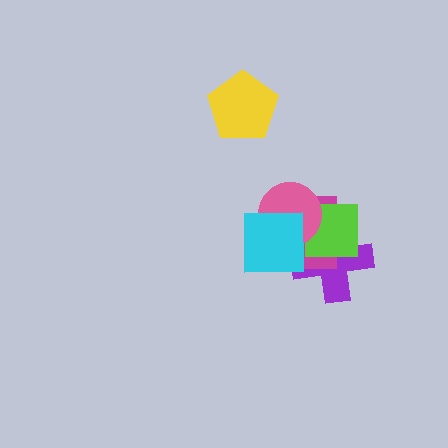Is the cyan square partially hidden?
No, no other shape covers it.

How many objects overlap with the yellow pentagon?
0 objects overlap with the yellow pentagon.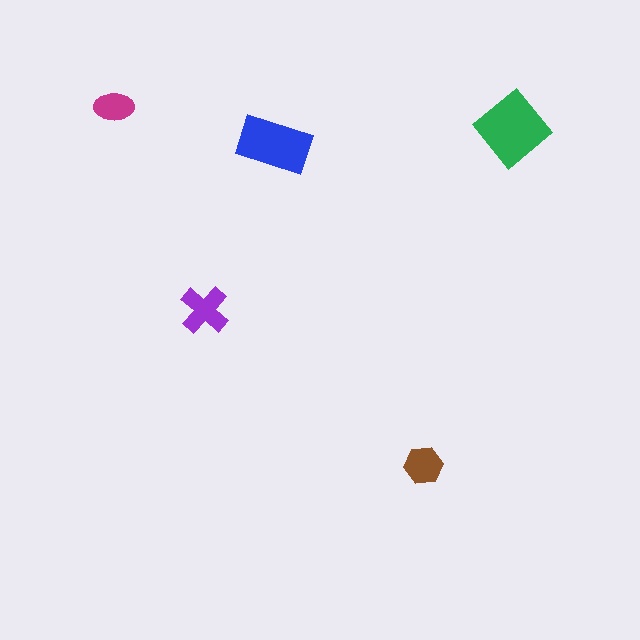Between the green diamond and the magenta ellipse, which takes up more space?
The green diamond.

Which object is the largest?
The green diamond.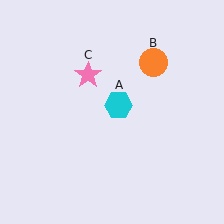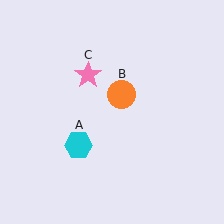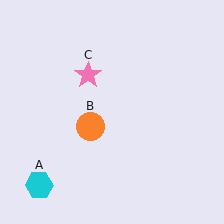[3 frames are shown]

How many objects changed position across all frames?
2 objects changed position: cyan hexagon (object A), orange circle (object B).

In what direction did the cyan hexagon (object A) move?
The cyan hexagon (object A) moved down and to the left.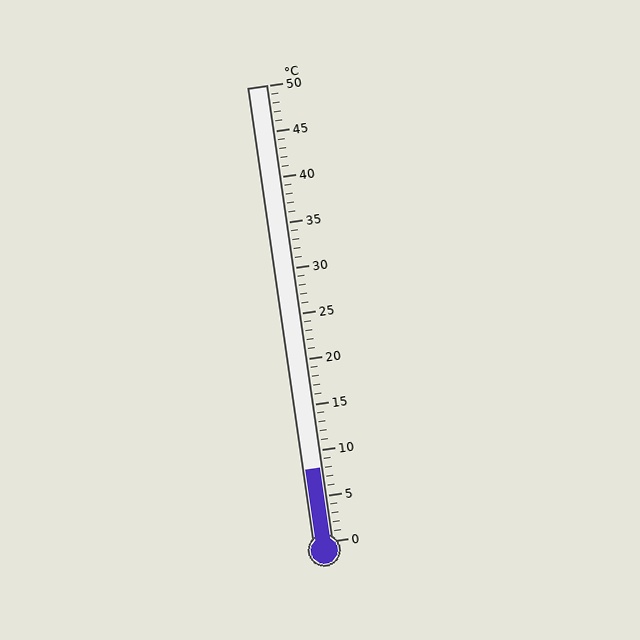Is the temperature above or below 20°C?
The temperature is below 20°C.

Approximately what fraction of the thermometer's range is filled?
The thermometer is filled to approximately 15% of its range.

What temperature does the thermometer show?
The thermometer shows approximately 8°C.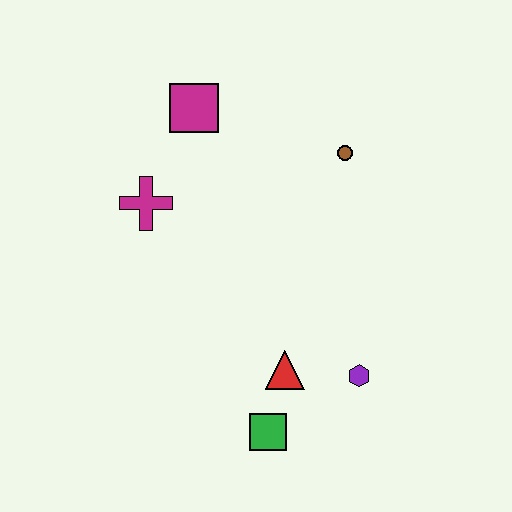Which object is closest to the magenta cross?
The magenta square is closest to the magenta cross.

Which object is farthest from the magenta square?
The green square is farthest from the magenta square.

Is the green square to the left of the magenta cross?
No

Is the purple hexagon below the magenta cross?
Yes